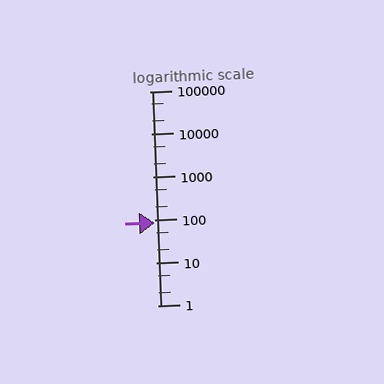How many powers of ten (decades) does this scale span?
The scale spans 5 decades, from 1 to 100000.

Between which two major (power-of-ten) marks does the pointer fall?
The pointer is between 10 and 100.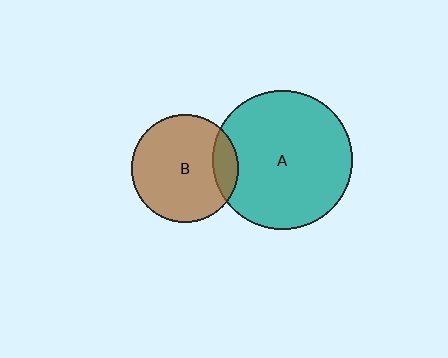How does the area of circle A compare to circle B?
Approximately 1.7 times.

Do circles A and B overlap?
Yes.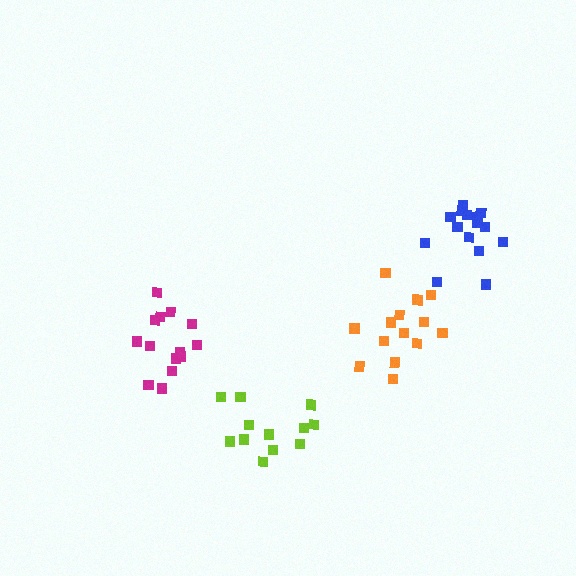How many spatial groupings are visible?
There are 4 spatial groupings.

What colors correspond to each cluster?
The clusters are colored: blue, lime, magenta, orange.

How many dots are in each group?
Group 1: 15 dots, Group 2: 12 dots, Group 3: 14 dots, Group 4: 14 dots (55 total).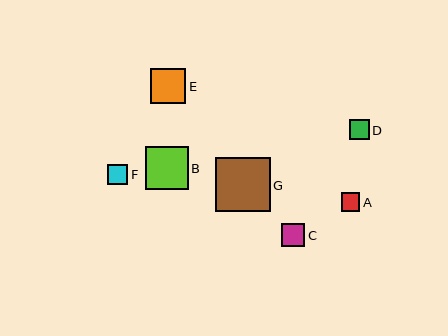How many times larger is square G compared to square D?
Square G is approximately 2.8 times the size of square D.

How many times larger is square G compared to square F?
Square G is approximately 2.7 times the size of square F.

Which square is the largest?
Square G is the largest with a size of approximately 55 pixels.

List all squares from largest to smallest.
From largest to smallest: G, B, E, C, F, D, A.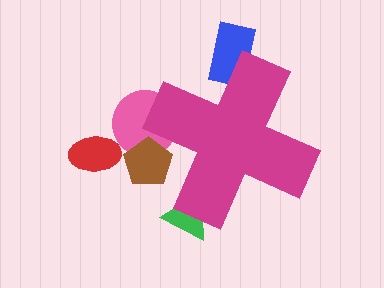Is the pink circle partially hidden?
Yes, the pink circle is partially hidden behind the magenta cross.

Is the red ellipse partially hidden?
No, the red ellipse is fully visible.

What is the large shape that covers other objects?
A magenta cross.